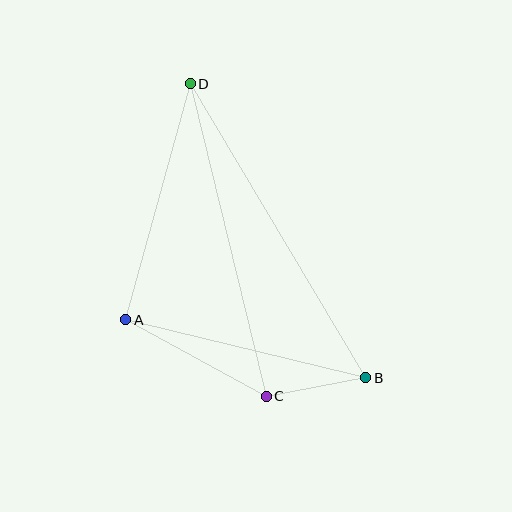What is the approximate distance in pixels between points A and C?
The distance between A and C is approximately 160 pixels.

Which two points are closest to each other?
Points B and C are closest to each other.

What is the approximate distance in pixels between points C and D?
The distance between C and D is approximately 321 pixels.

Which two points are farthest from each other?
Points B and D are farthest from each other.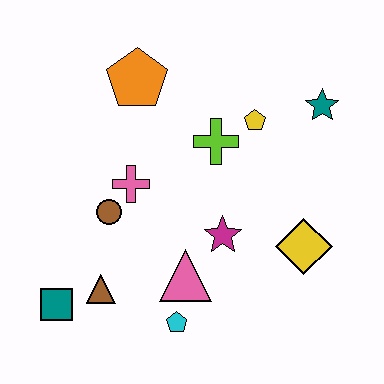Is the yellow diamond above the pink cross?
No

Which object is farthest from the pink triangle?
The teal star is farthest from the pink triangle.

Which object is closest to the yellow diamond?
The magenta star is closest to the yellow diamond.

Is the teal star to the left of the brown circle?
No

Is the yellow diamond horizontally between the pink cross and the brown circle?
No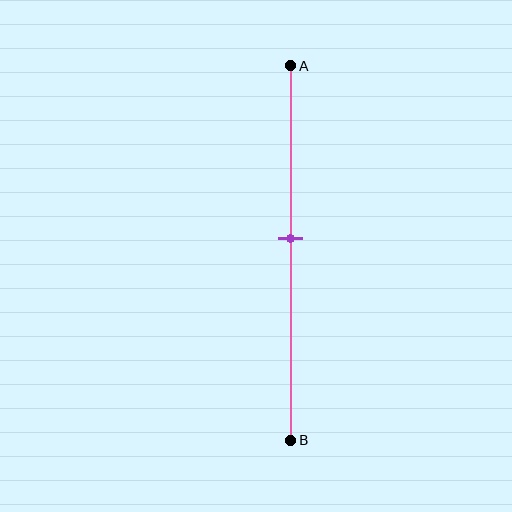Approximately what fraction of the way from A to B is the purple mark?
The purple mark is approximately 45% of the way from A to B.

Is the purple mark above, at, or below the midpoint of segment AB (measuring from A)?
The purple mark is above the midpoint of segment AB.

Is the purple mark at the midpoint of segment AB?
No, the mark is at about 45% from A, not at the 50% midpoint.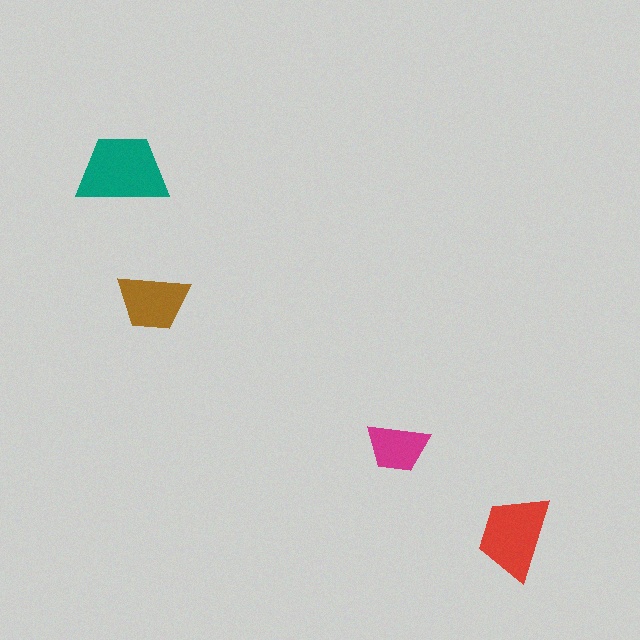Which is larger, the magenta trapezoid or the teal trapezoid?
The teal one.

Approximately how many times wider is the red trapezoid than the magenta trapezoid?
About 1.5 times wider.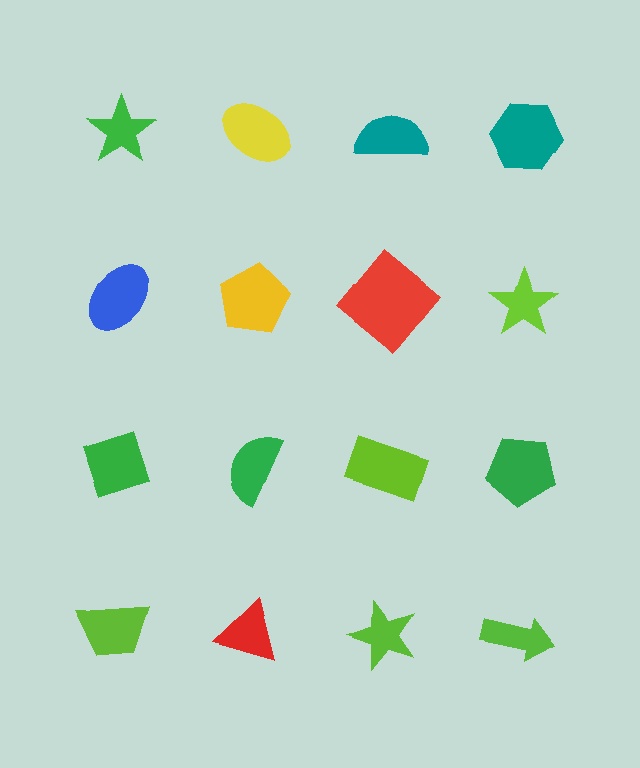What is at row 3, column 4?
A green pentagon.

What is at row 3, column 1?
A green diamond.